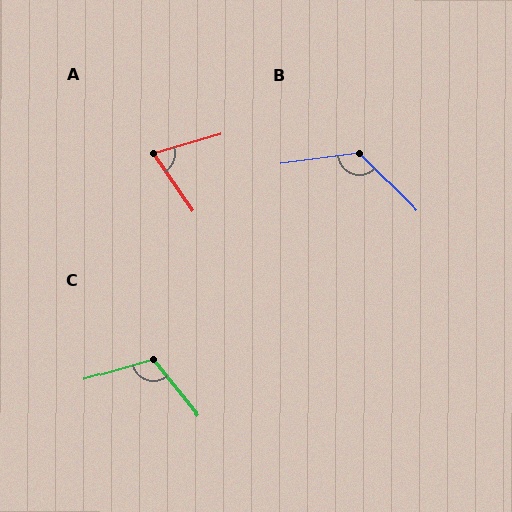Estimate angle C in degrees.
Approximately 112 degrees.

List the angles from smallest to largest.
A (72°), C (112°), B (128°).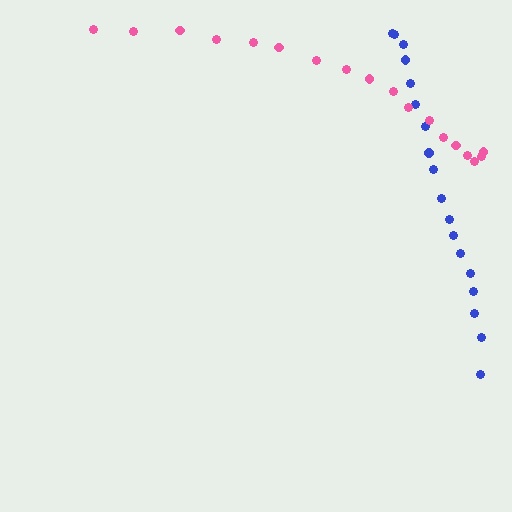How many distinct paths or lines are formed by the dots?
There are 2 distinct paths.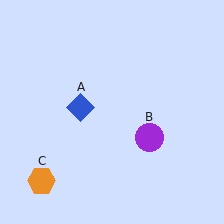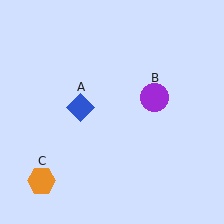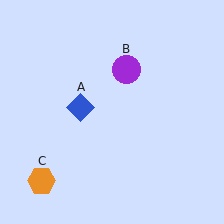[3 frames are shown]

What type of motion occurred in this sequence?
The purple circle (object B) rotated counterclockwise around the center of the scene.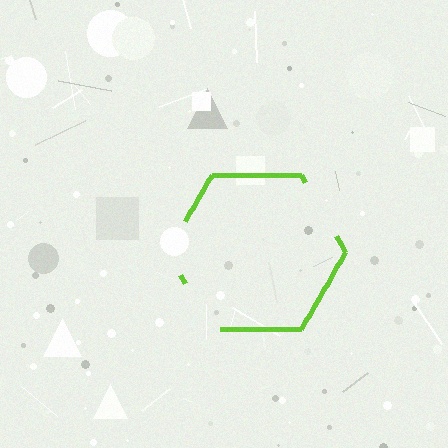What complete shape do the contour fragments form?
The contour fragments form a hexagon.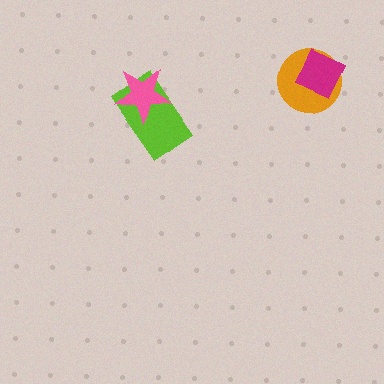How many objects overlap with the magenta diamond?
1 object overlaps with the magenta diamond.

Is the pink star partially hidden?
No, no other shape covers it.